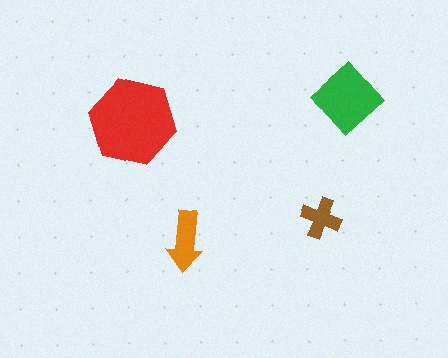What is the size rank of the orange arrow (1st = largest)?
3rd.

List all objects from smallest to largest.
The brown cross, the orange arrow, the green diamond, the red hexagon.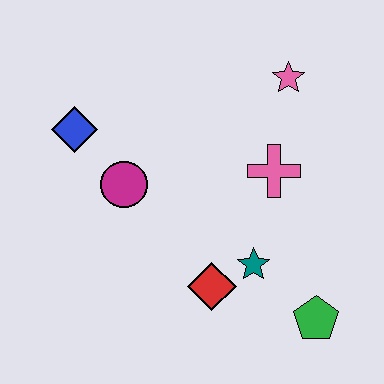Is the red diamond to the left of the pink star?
Yes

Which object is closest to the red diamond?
The teal star is closest to the red diamond.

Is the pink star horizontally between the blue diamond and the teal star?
No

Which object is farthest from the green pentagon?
The blue diamond is farthest from the green pentagon.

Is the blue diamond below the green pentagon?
No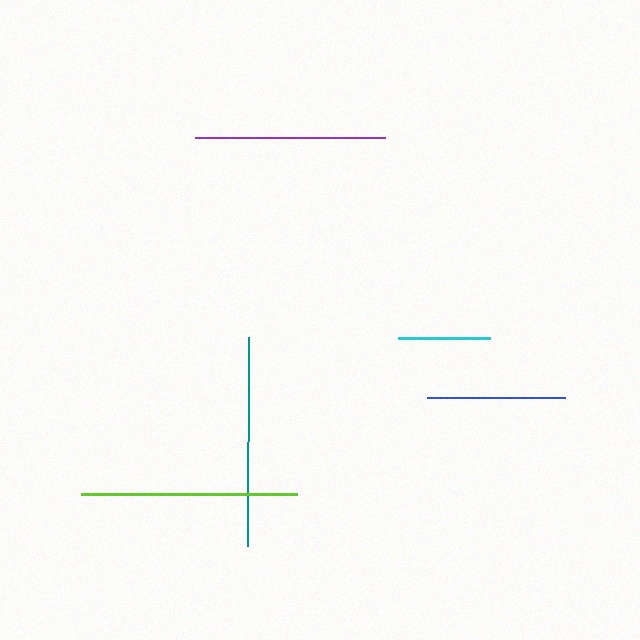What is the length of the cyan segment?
The cyan segment is approximately 92 pixels long.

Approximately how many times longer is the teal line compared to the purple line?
The teal line is approximately 1.1 times the length of the purple line.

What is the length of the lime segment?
The lime segment is approximately 216 pixels long.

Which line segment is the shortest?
The cyan line is the shortest at approximately 92 pixels.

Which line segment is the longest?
The lime line is the longest at approximately 216 pixels.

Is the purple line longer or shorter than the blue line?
The purple line is longer than the blue line.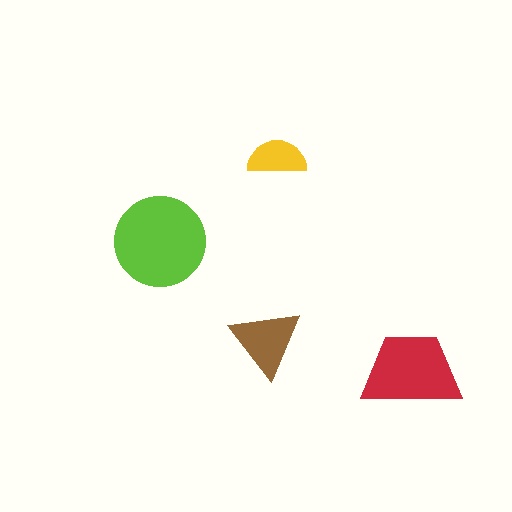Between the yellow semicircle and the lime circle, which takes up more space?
The lime circle.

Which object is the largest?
The lime circle.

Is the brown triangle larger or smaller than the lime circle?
Smaller.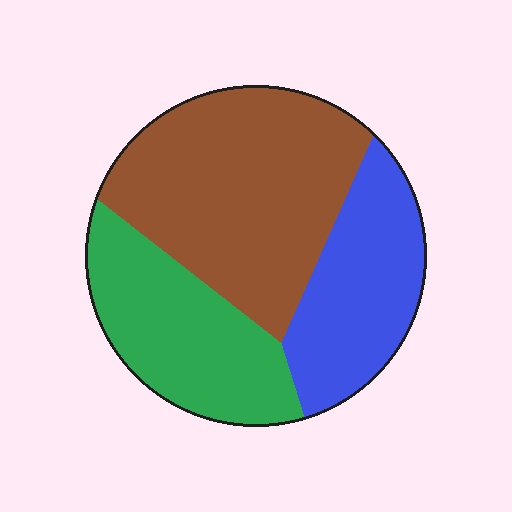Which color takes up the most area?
Brown, at roughly 45%.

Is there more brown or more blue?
Brown.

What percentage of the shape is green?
Green covers 28% of the shape.